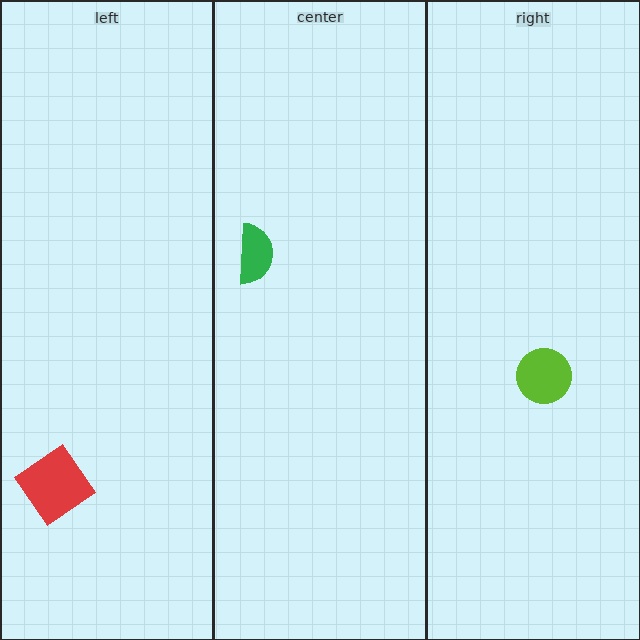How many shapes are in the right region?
1.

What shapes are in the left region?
The red diamond.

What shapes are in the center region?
The green semicircle.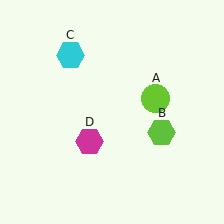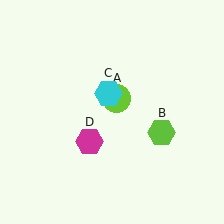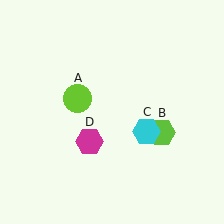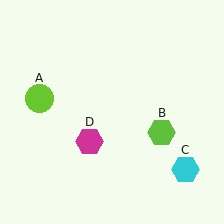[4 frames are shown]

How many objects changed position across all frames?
2 objects changed position: lime circle (object A), cyan hexagon (object C).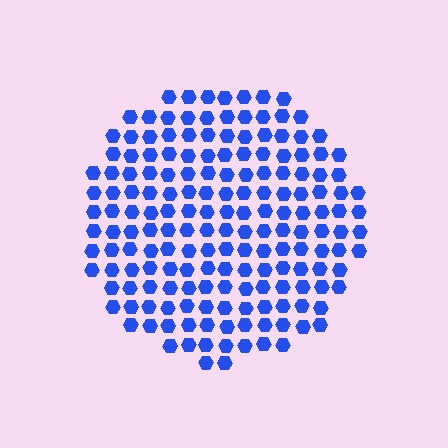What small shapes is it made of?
It is made of small hexagons.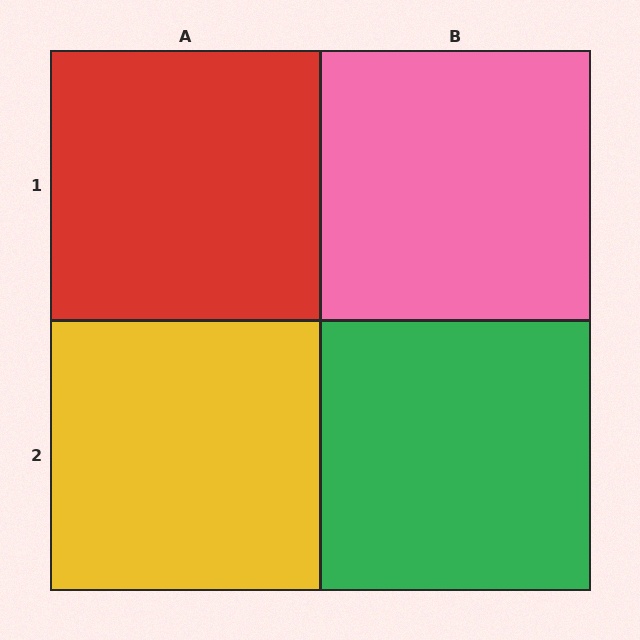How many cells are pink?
1 cell is pink.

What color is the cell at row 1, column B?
Pink.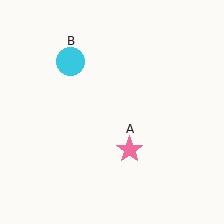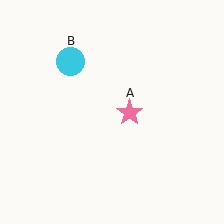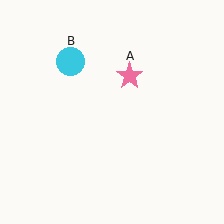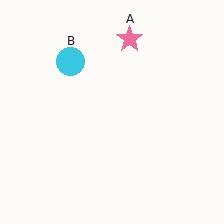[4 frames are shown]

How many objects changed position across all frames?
1 object changed position: pink star (object A).